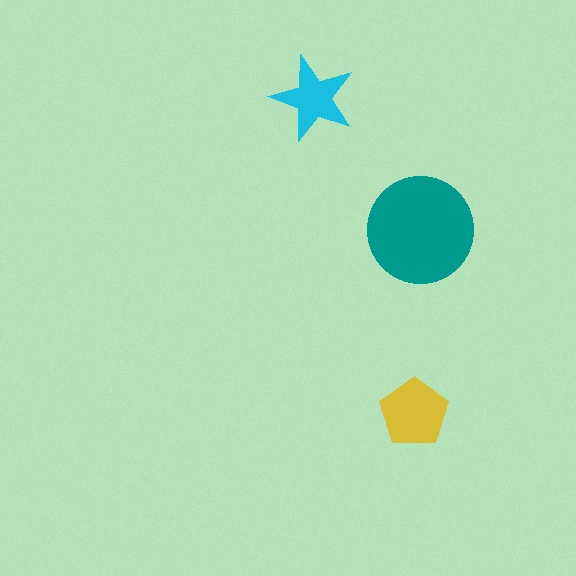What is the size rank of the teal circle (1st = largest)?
1st.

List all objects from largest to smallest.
The teal circle, the yellow pentagon, the cyan star.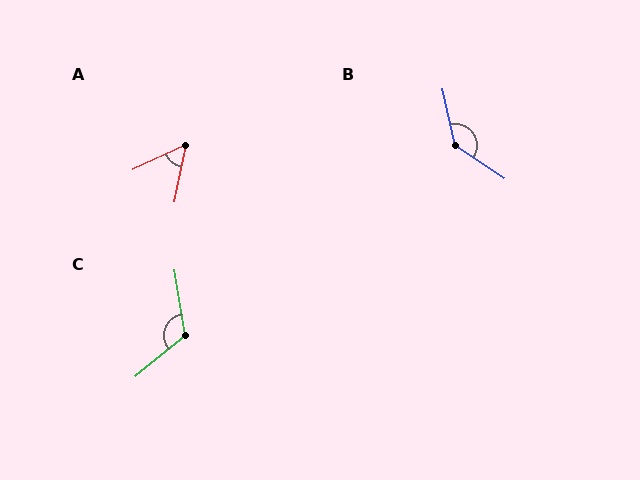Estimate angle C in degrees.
Approximately 121 degrees.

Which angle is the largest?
B, at approximately 137 degrees.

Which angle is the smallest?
A, at approximately 54 degrees.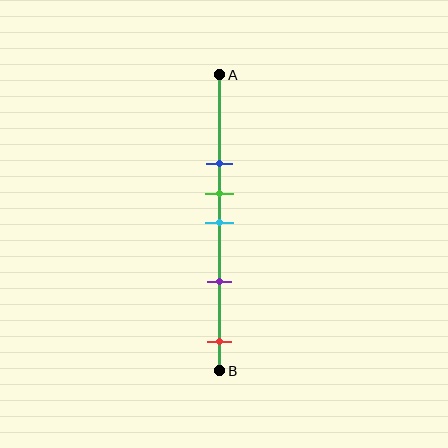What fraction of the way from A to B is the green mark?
The green mark is approximately 40% (0.4) of the way from A to B.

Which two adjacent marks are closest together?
The green and cyan marks are the closest adjacent pair.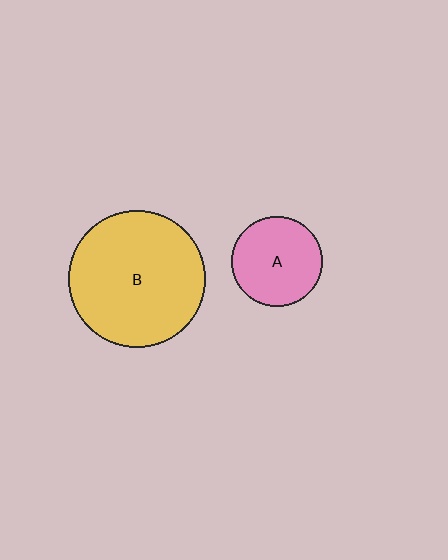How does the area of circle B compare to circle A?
Approximately 2.3 times.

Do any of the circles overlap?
No, none of the circles overlap.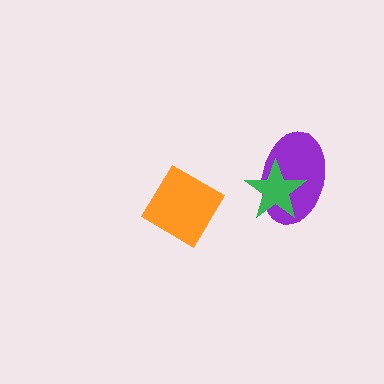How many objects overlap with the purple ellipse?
1 object overlaps with the purple ellipse.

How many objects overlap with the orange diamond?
0 objects overlap with the orange diamond.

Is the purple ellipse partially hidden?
Yes, it is partially covered by another shape.